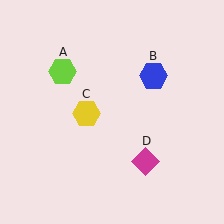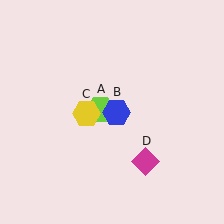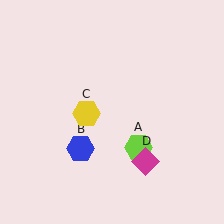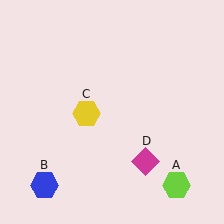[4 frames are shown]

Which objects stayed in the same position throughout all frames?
Yellow hexagon (object C) and magenta diamond (object D) remained stationary.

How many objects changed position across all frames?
2 objects changed position: lime hexagon (object A), blue hexagon (object B).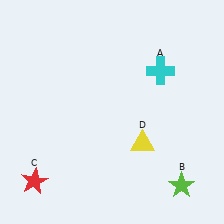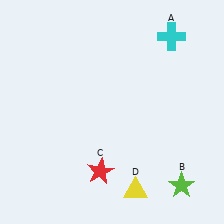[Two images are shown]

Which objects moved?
The objects that moved are: the cyan cross (A), the red star (C), the yellow triangle (D).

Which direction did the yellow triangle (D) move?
The yellow triangle (D) moved down.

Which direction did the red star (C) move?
The red star (C) moved right.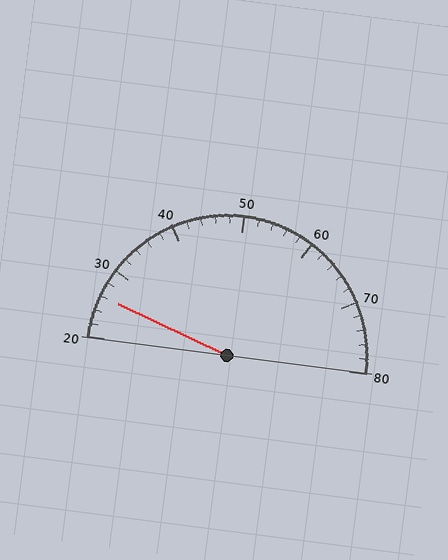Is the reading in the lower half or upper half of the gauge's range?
The reading is in the lower half of the range (20 to 80).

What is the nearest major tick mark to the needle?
The nearest major tick mark is 30.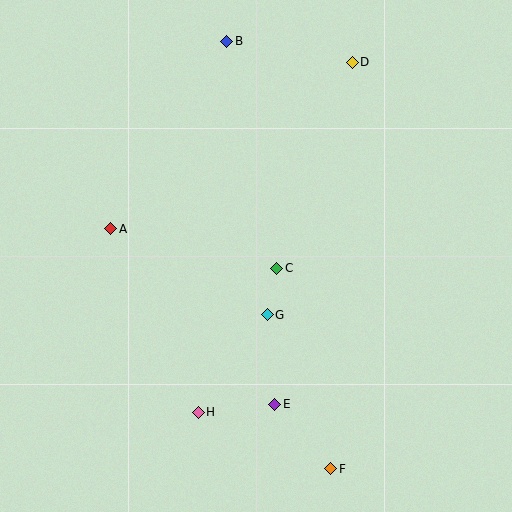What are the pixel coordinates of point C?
Point C is at (277, 268).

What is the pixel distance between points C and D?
The distance between C and D is 219 pixels.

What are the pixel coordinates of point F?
Point F is at (331, 469).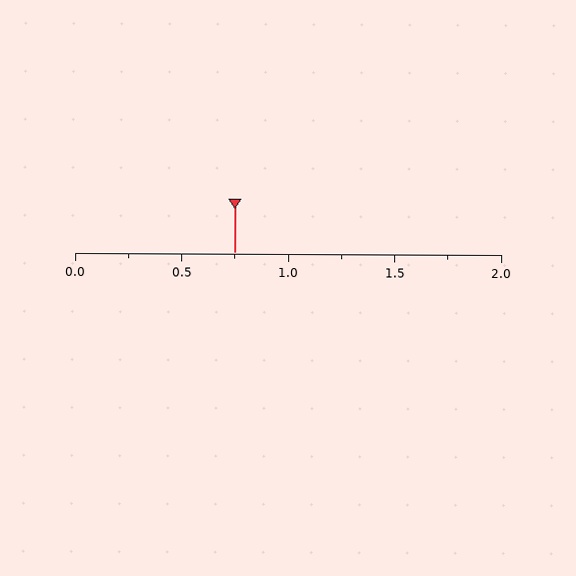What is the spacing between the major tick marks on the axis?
The major ticks are spaced 0.5 apart.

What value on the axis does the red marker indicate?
The marker indicates approximately 0.75.